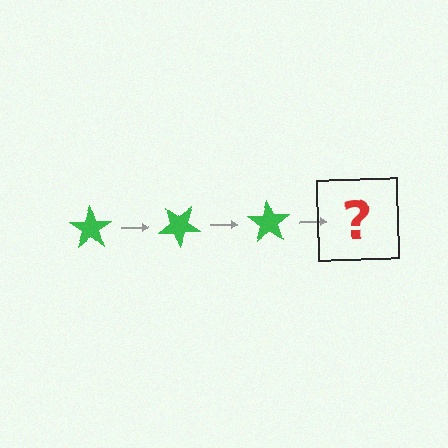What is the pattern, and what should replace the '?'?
The pattern is that the star rotates 35 degrees each step. The '?' should be a green star rotated 105 degrees.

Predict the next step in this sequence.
The next step is a green star rotated 105 degrees.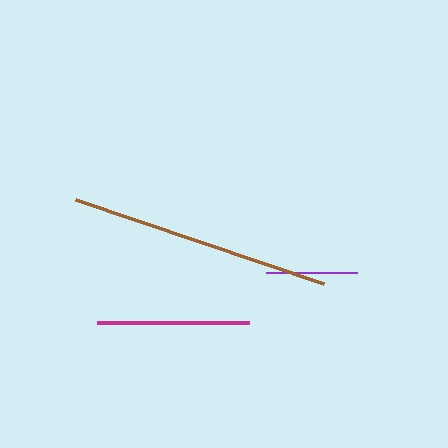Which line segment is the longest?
The brown line is the longest at approximately 262 pixels.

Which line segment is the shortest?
The purple line is the shortest at approximately 91 pixels.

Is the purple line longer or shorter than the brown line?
The brown line is longer than the purple line.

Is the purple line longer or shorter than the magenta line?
The magenta line is longer than the purple line.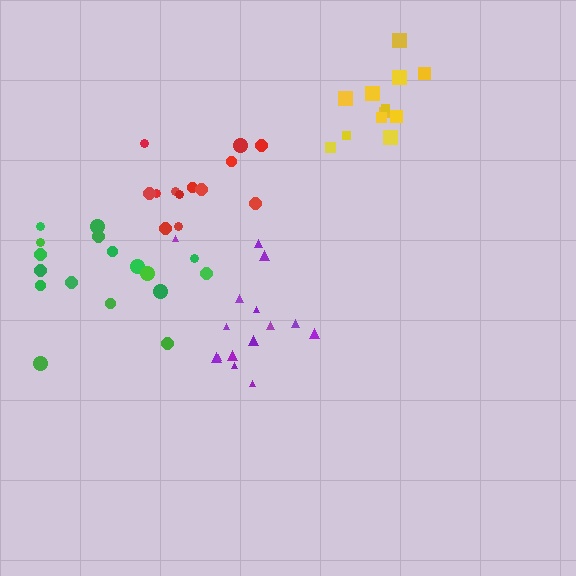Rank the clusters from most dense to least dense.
red, purple, yellow, green.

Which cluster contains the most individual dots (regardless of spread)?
Green (17).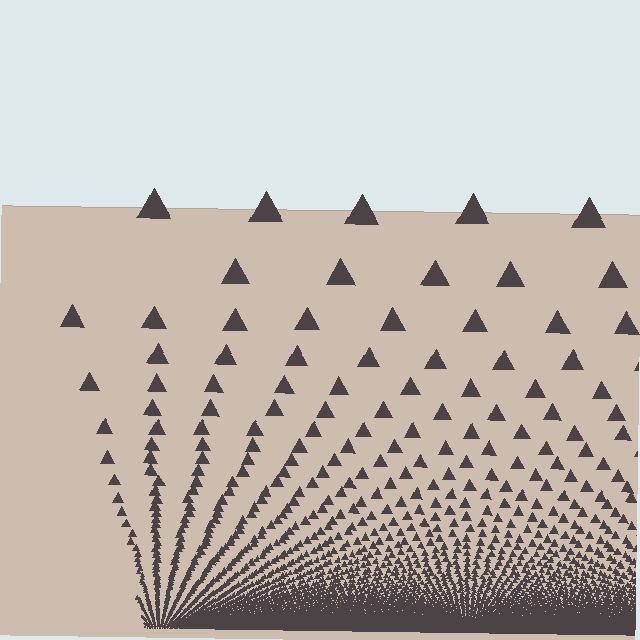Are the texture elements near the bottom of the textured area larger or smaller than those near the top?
Smaller. The gradient is inverted — elements near the bottom are smaller and denser.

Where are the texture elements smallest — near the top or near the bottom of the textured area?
Near the bottom.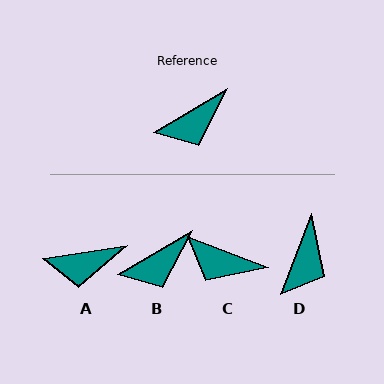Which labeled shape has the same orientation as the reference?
B.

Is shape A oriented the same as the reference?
No, it is off by about 22 degrees.